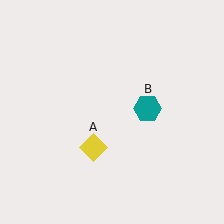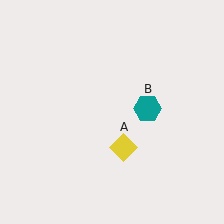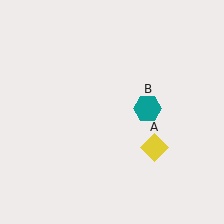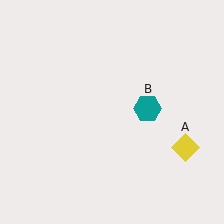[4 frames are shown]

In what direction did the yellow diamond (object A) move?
The yellow diamond (object A) moved right.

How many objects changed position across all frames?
1 object changed position: yellow diamond (object A).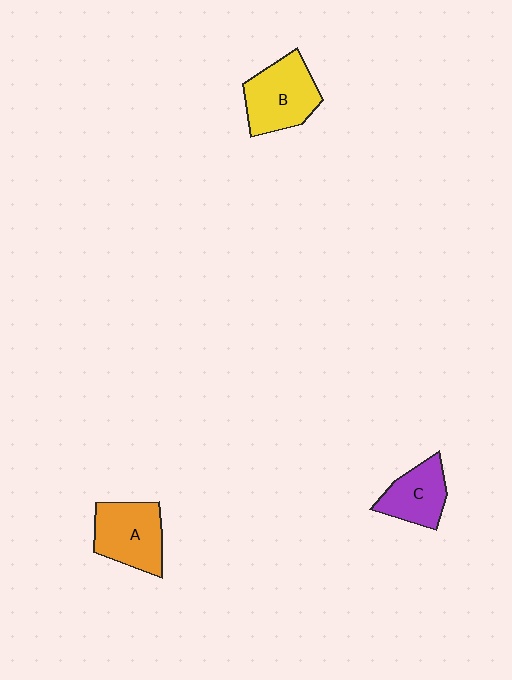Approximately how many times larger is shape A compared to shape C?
Approximately 1.2 times.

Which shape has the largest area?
Shape B (yellow).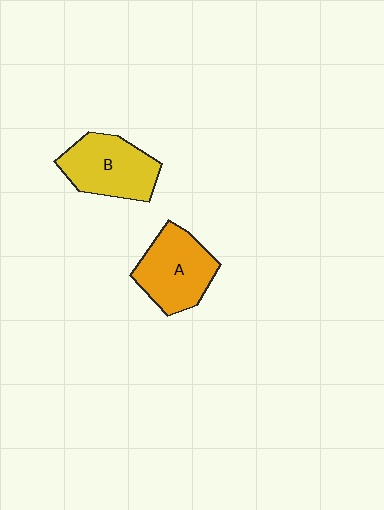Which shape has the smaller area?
Shape B (yellow).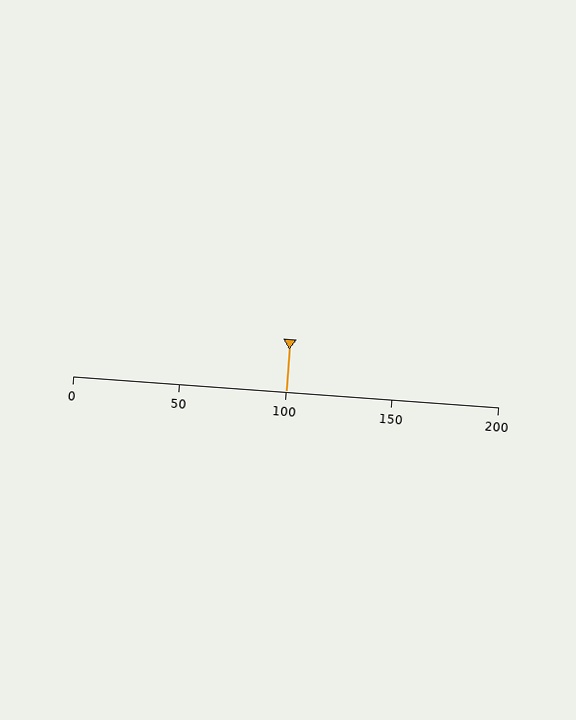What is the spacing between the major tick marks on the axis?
The major ticks are spaced 50 apart.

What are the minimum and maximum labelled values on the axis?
The axis runs from 0 to 200.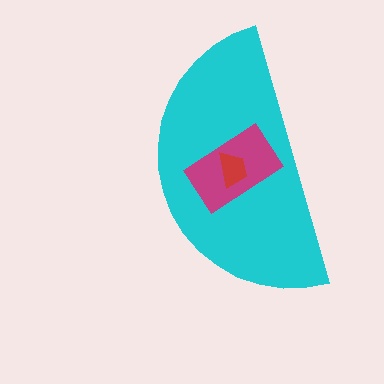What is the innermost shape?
The red trapezoid.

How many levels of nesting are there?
3.